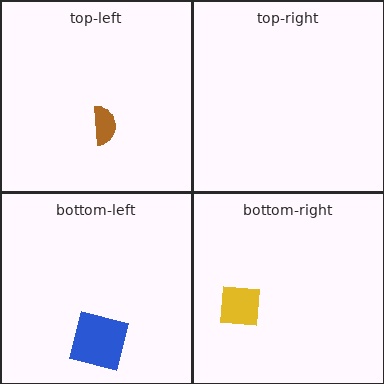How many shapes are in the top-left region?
1.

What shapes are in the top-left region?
The brown semicircle.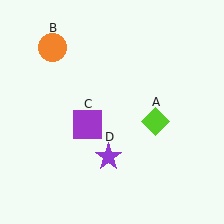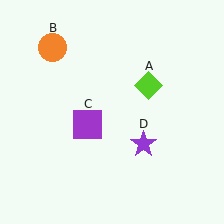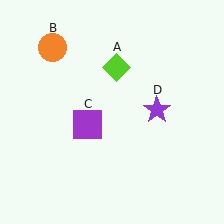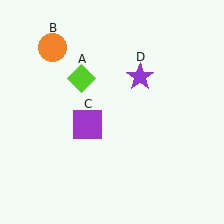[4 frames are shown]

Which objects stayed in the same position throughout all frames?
Orange circle (object B) and purple square (object C) remained stationary.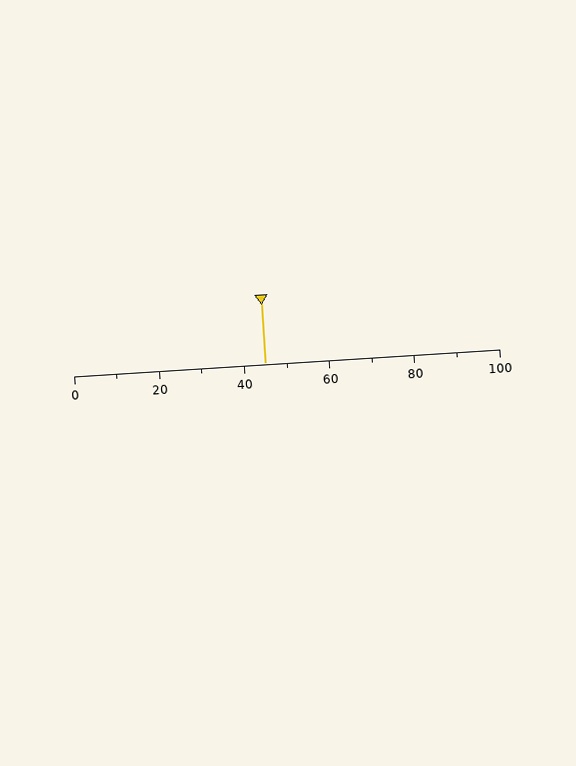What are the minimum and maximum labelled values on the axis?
The axis runs from 0 to 100.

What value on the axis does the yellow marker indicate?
The marker indicates approximately 45.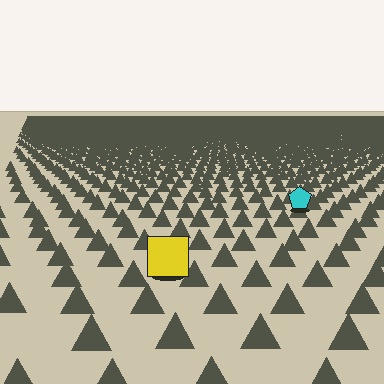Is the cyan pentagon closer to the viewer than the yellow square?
No. The yellow square is closer — you can tell from the texture gradient: the ground texture is coarser near it.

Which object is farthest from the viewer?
The cyan pentagon is farthest from the viewer. It appears smaller and the ground texture around it is denser.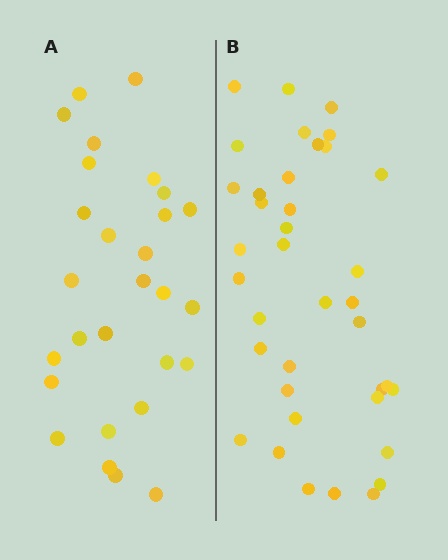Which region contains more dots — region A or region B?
Region B (the right region) has more dots.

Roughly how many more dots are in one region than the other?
Region B has roughly 10 or so more dots than region A.